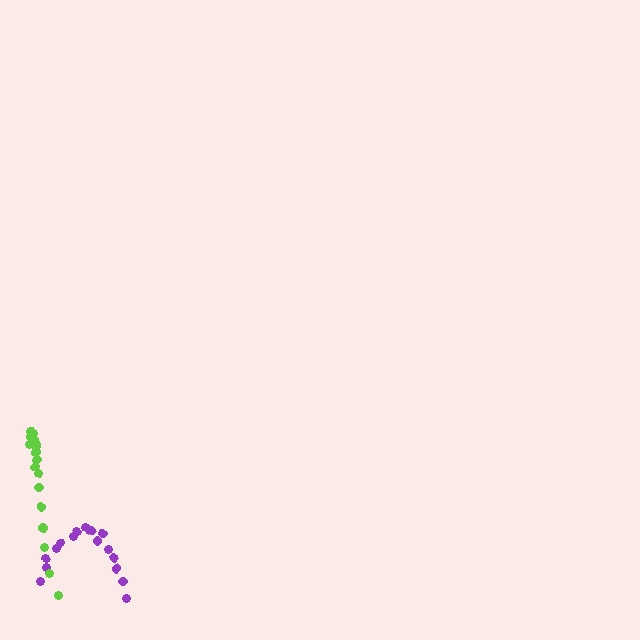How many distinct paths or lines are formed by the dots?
There are 2 distinct paths.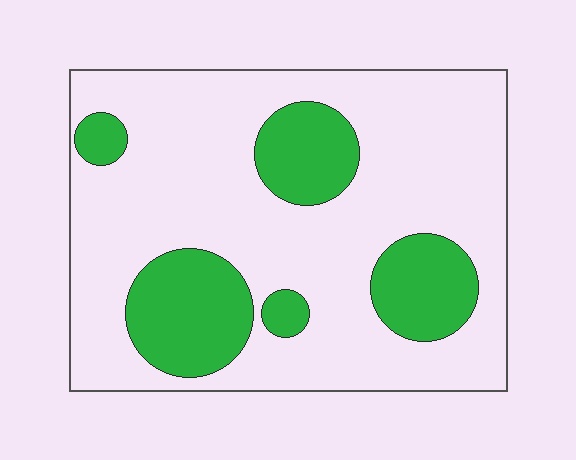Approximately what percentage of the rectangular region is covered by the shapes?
Approximately 25%.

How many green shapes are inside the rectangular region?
5.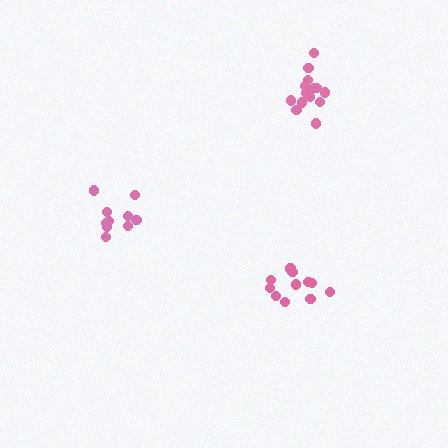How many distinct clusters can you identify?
There are 3 distinct clusters.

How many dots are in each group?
Group 1: 11 dots, Group 2: 10 dots, Group 3: 15 dots (36 total).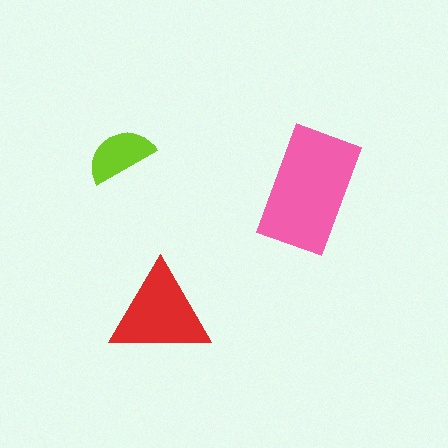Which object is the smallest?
The lime semicircle.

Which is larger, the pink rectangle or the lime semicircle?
The pink rectangle.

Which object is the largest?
The pink rectangle.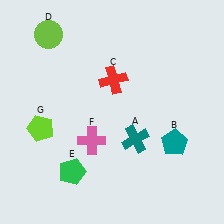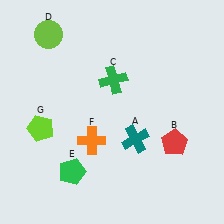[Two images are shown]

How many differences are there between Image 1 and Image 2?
There are 3 differences between the two images.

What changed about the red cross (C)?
In Image 1, C is red. In Image 2, it changed to green.